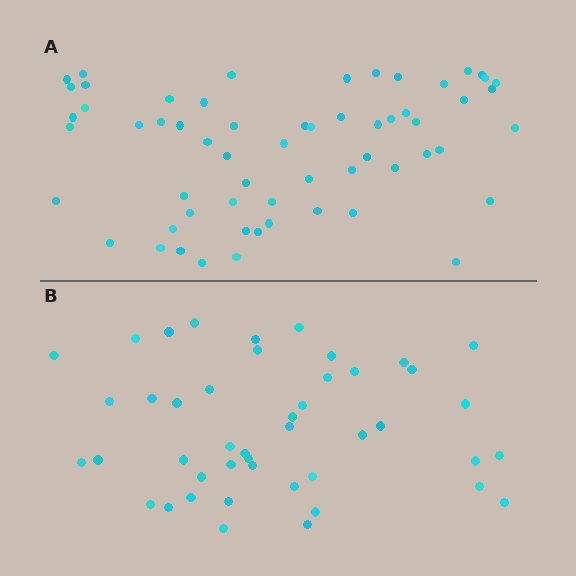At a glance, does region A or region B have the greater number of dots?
Region A (the top region) has more dots.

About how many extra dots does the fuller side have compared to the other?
Region A has approximately 15 more dots than region B.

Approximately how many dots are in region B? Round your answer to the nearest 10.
About 40 dots. (The exact count is 45, which rounds to 40.)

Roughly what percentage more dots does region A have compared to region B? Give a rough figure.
About 35% more.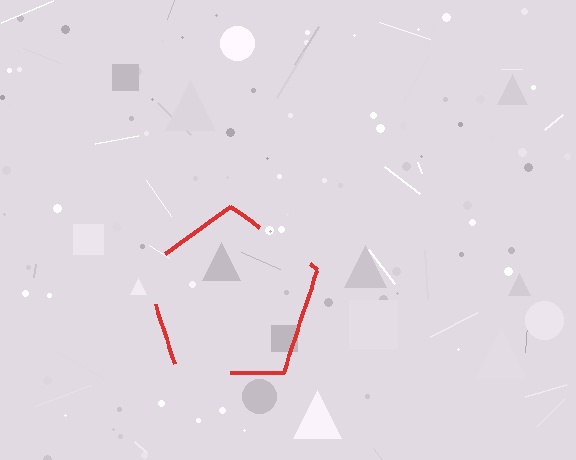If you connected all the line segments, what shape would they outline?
They would outline a pentagon.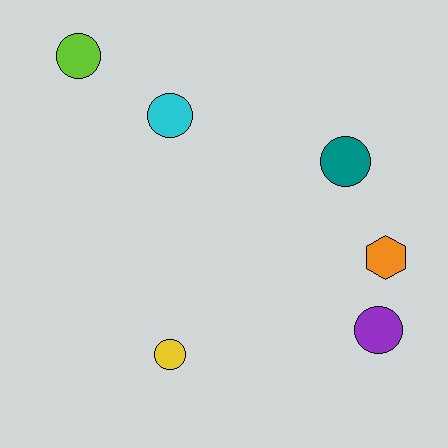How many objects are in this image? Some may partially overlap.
There are 6 objects.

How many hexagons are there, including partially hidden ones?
There is 1 hexagon.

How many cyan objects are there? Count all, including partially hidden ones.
There is 1 cyan object.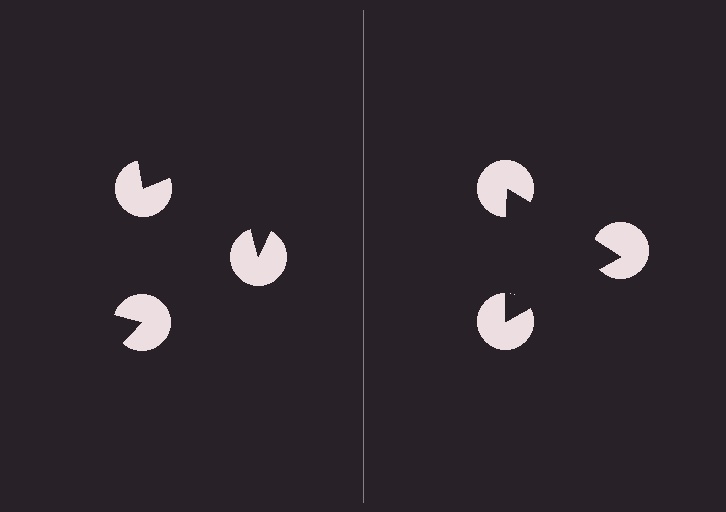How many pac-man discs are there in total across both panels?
6 — 3 on each side.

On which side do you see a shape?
An illusory triangle appears on the right side. On the left side the wedge cuts are rotated, so no coherent shape forms.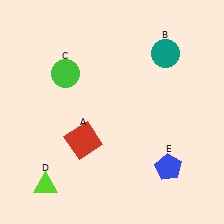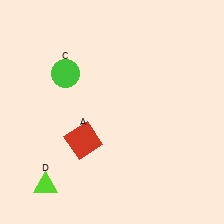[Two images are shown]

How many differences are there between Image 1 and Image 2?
There are 2 differences between the two images.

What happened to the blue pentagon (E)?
The blue pentagon (E) was removed in Image 2. It was in the bottom-right area of Image 1.